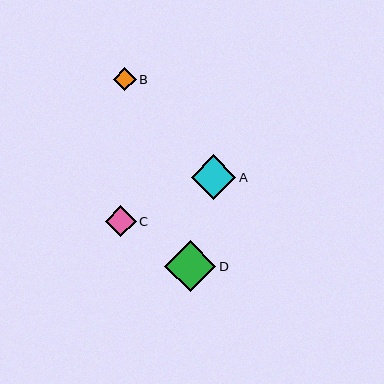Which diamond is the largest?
Diamond D is the largest with a size of approximately 51 pixels.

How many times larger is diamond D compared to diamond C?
Diamond D is approximately 1.6 times the size of diamond C.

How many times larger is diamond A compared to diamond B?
Diamond A is approximately 2.0 times the size of diamond B.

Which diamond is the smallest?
Diamond B is the smallest with a size of approximately 23 pixels.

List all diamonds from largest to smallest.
From largest to smallest: D, A, C, B.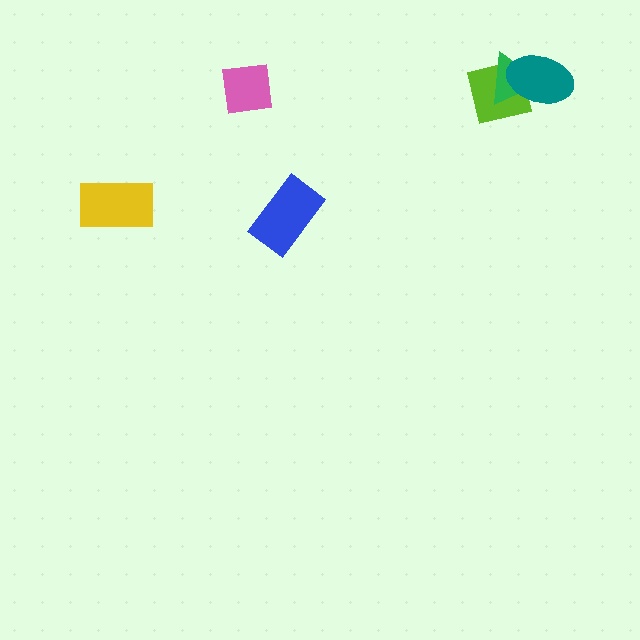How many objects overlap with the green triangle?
2 objects overlap with the green triangle.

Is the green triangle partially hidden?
Yes, it is partially covered by another shape.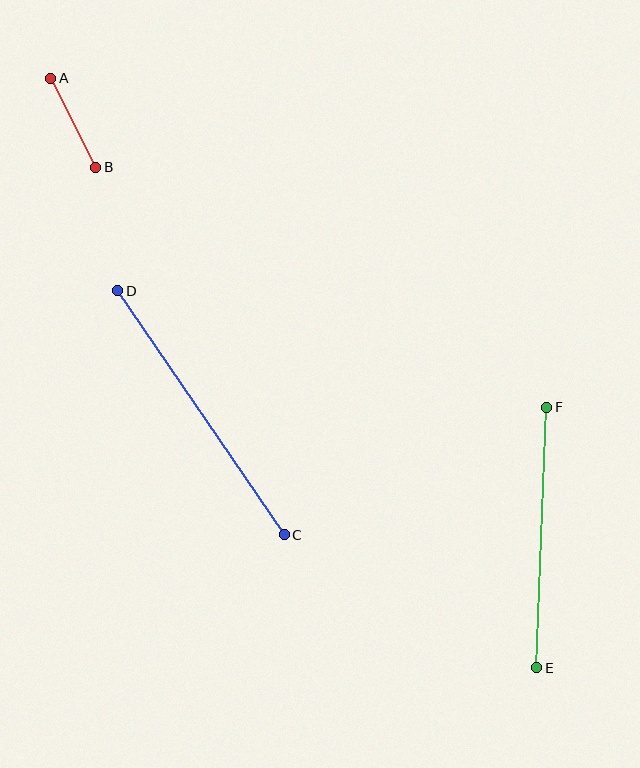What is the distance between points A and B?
The distance is approximately 100 pixels.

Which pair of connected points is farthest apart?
Points C and D are farthest apart.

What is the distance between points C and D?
The distance is approximately 295 pixels.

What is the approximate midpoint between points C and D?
The midpoint is at approximately (201, 413) pixels.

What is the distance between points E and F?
The distance is approximately 260 pixels.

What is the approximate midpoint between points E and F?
The midpoint is at approximately (542, 538) pixels.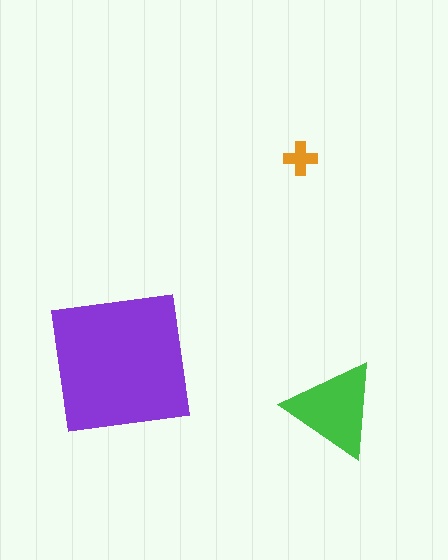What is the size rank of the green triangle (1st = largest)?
2nd.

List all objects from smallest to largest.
The orange cross, the green triangle, the purple square.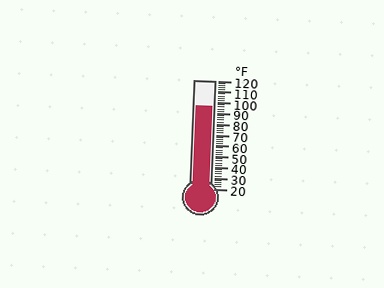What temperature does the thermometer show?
The thermometer shows approximately 96°F.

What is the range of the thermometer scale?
The thermometer scale ranges from 20°F to 120°F.